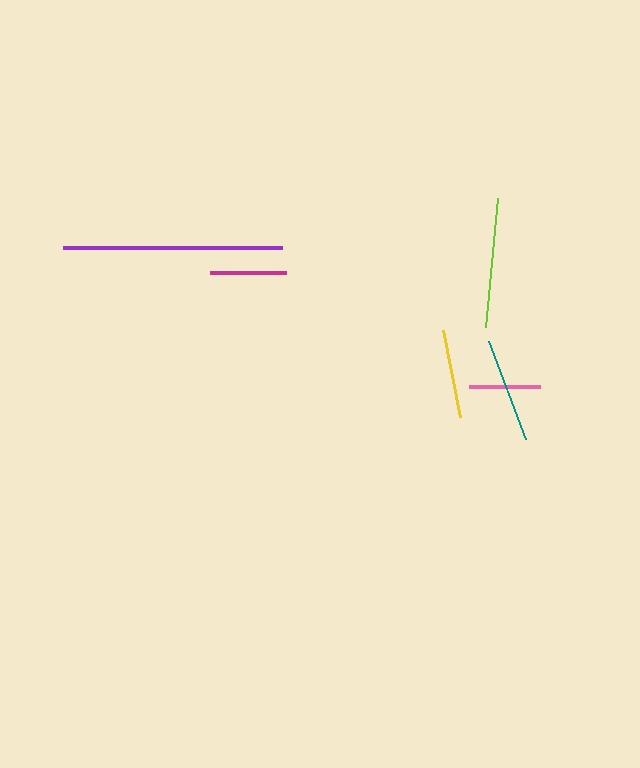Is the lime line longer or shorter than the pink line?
The lime line is longer than the pink line.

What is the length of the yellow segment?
The yellow segment is approximately 89 pixels long.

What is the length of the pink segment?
The pink segment is approximately 71 pixels long.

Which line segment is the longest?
The purple line is the longest at approximately 219 pixels.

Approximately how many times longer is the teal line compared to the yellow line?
The teal line is approximately 1.2 times the length of the yellow line.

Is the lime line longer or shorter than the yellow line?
The lime line is longer than the yellow line.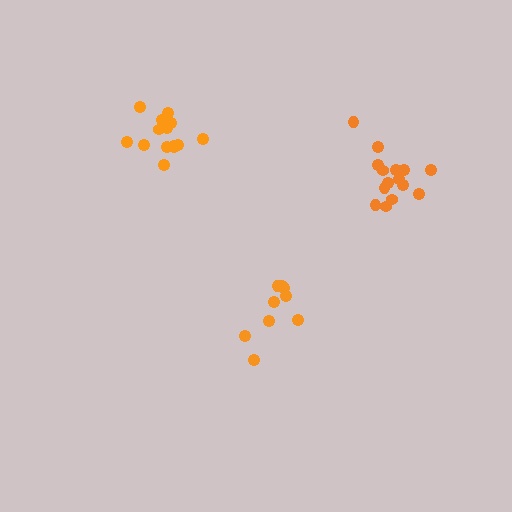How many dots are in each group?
Group 1: 9 dots, Group 2: 14 dots, Group 3: 15 dots (38 total).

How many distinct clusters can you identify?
There are 3 distinct clusters.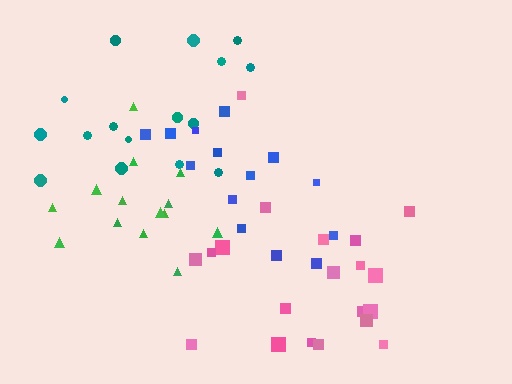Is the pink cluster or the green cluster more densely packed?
Green.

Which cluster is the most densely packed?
Green.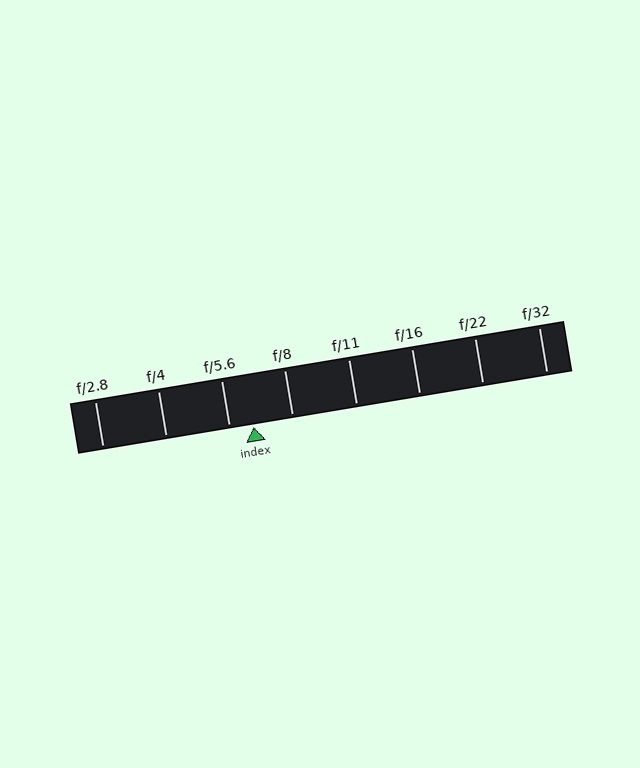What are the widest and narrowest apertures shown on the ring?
The widest aperture shown is f/2.8 and the narrowest is f/32.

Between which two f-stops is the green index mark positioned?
The index mark is between f/5.6 and f/8.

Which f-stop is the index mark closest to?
The index mark is closest to f/5.6.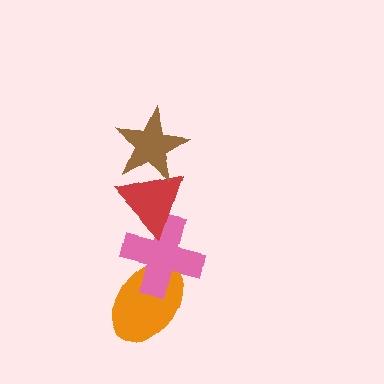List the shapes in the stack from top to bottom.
From top to bottom: the brown star, the red triangle, the pink cross, the orange ellipse.